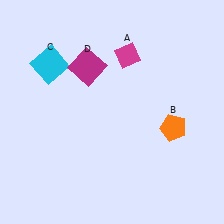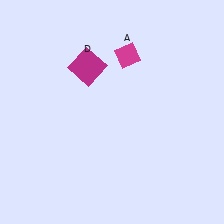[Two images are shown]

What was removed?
The orange pentagon (B), the cyan square (C) were removed in Image 2.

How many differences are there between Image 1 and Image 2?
There are 2 differences between the two images.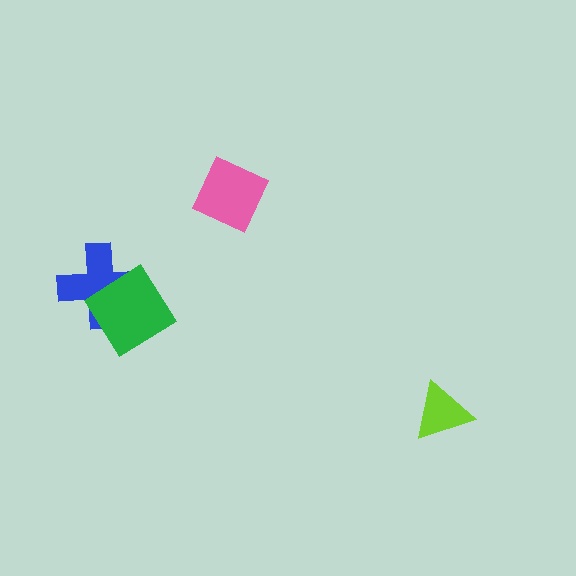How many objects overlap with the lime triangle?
0 objects overlap with the lime triangle.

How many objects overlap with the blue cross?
1 object overlaps with the blue cross.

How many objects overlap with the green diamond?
1 object overlaps with the green diamond.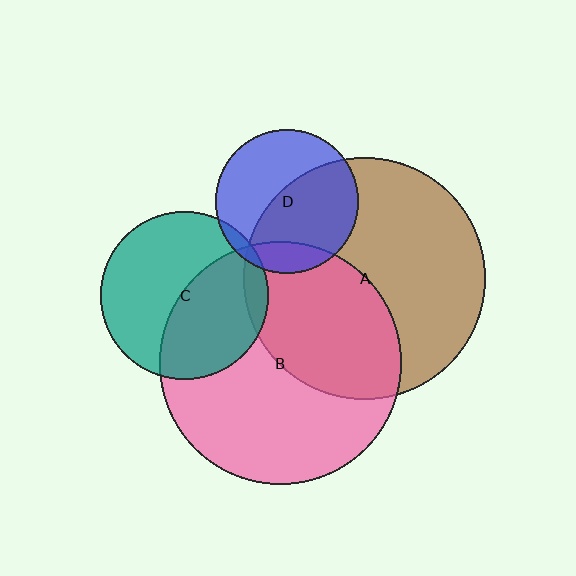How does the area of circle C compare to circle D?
Approximately 1.4 times.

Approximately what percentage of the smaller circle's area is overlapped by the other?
Approximately 5%.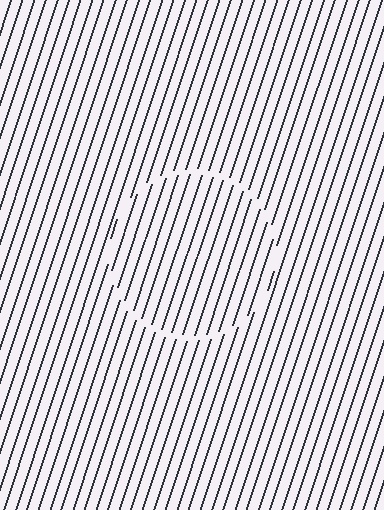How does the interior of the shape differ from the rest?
The interior of the shape contains the same grating, shifted by half a period — the contour is defined by the phase discontinuity where line-ends from the inner and outer gratings abut.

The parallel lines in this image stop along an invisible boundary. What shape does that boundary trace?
An illusory circle. The interior of the shape contains the same grating, shifted by half a period — the contour is defined by the phase discontinuity where line-ends from the inner and outer gratings abut.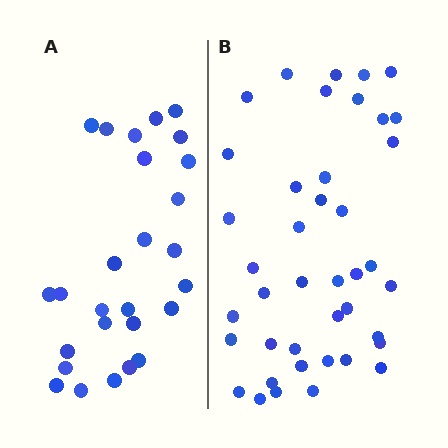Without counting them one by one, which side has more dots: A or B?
Region B (the right region) has more dots.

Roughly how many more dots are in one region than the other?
Region B has approximately 15 more dots than region A.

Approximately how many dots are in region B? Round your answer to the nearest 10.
About 40 dots. (The exact count is 41, which rounds to 40.)